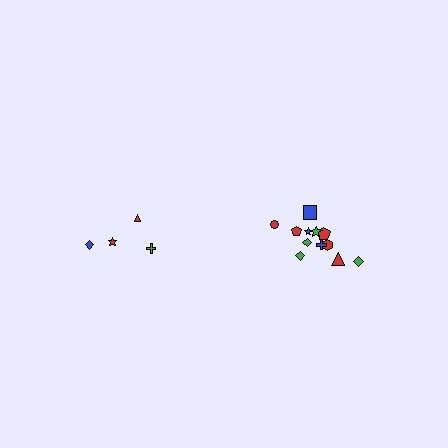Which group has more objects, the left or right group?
The right group.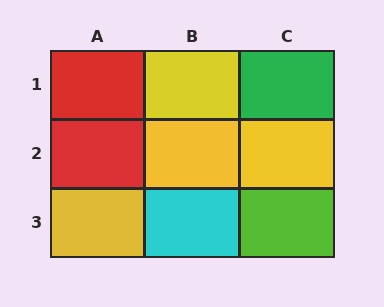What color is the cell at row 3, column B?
Cyan.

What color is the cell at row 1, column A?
Red.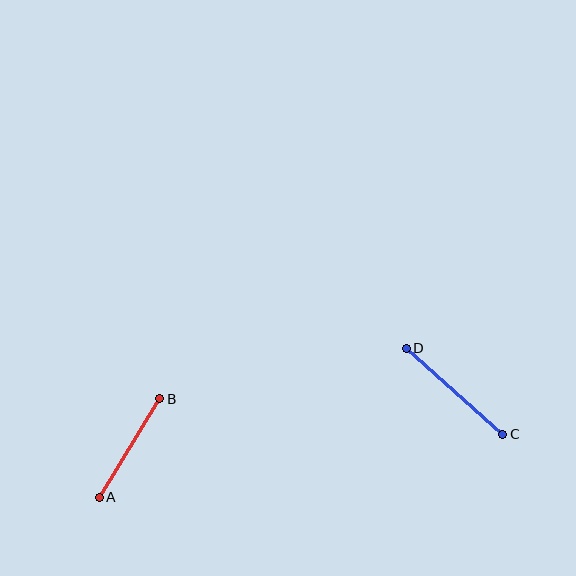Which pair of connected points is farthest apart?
Points C and D are farthest apart.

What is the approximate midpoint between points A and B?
The midpoint is at approximately (129, 448) pixels.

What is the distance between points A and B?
The distance is approximately 116 pixels.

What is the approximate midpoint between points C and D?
The midpoint is at approximately (455, 391) pixels.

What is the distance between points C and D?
The distance is approximately 129 pixels.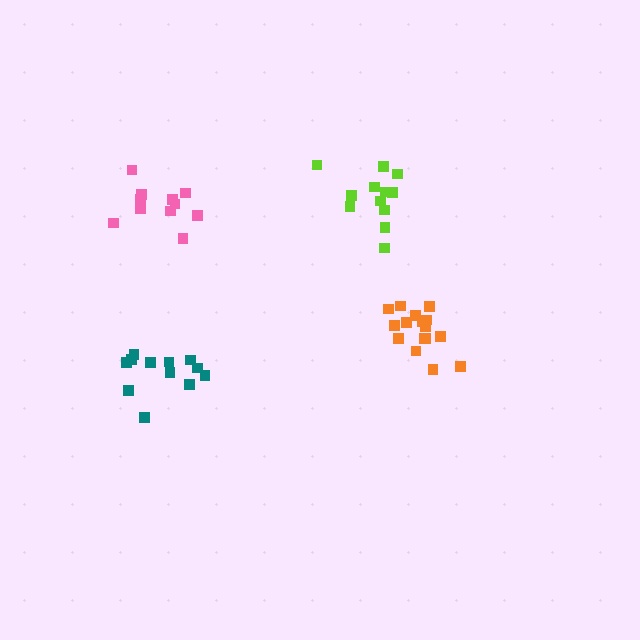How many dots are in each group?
Group 1: 16 dots, Group 2: 11 dots, Group 3: 12 dots, Group 4: 12 dots (51 total).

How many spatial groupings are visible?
There are 4 spatial groupings.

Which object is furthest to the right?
The orange cluster is rightmost.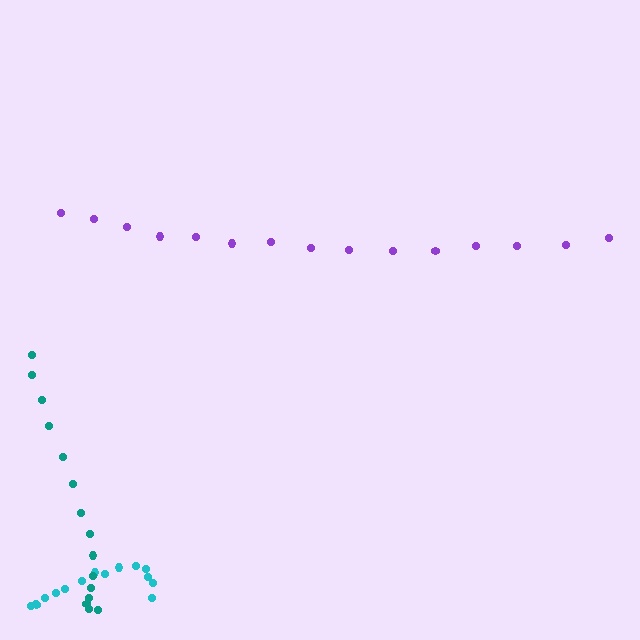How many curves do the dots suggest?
There are 3 distinct paths.